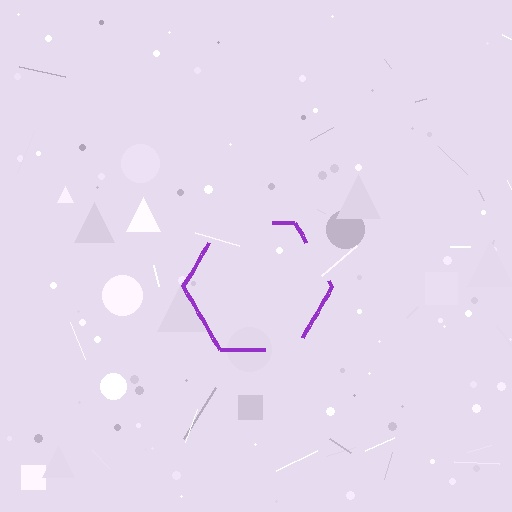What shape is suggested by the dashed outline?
The dashed outline suggests a hexagon.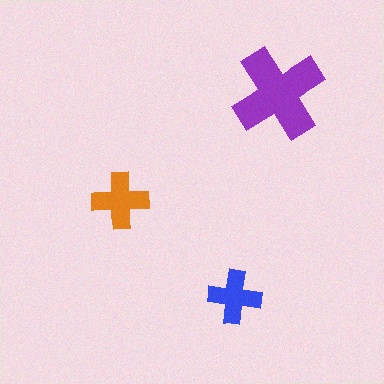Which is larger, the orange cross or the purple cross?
The purple one.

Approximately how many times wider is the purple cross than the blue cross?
About 2 times wider.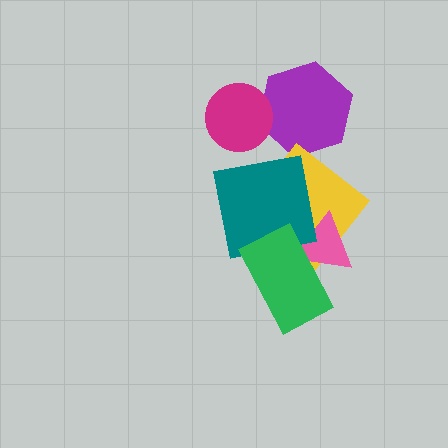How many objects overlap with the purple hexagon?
1 object overlaps with the purple hexagon.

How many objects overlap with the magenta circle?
1 object overlaps with the magenta circle.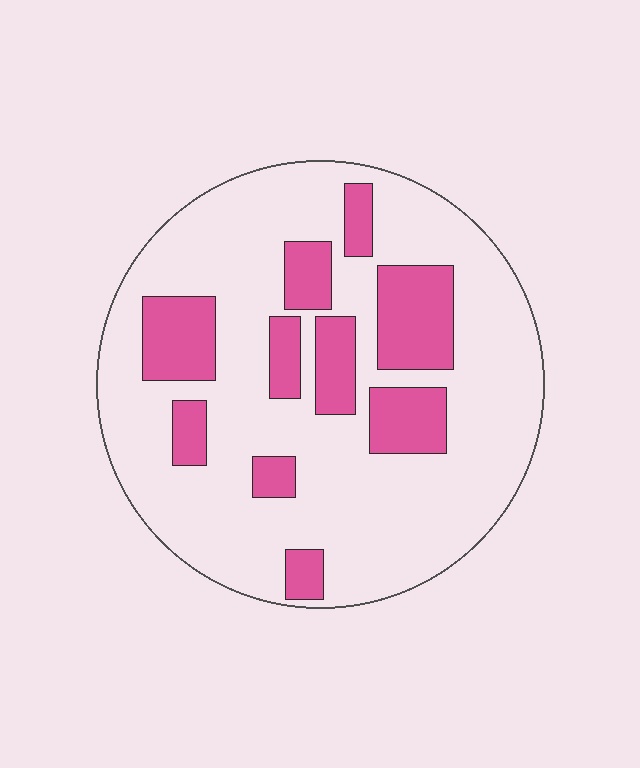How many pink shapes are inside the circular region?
10.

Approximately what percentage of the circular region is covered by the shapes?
Approximately 25%.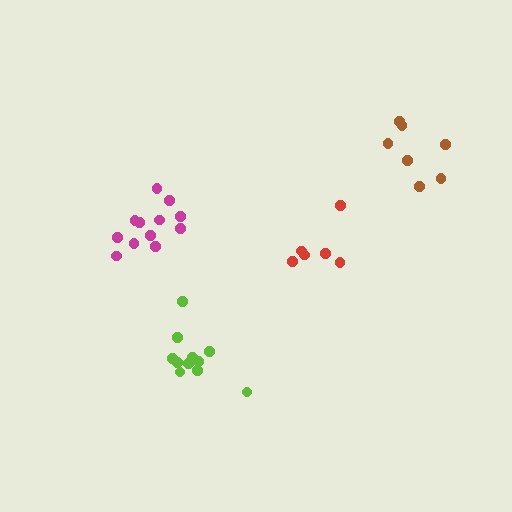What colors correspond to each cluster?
The clusters are colored: lime, magenta, red, brown.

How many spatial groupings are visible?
There are 4 spatial groupings.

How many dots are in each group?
Group 1: 12 dots, Group 2: 12 dots, Group 3: 6 dots, Group 4: 7 dots (37 total).